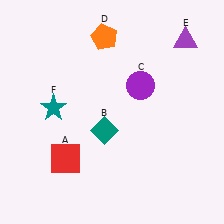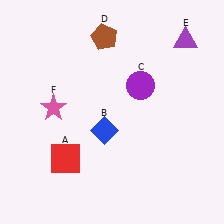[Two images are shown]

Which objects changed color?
B changed from teal to blue. D changed from orange to brown. F changed from teal to pink.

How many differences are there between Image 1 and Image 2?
There are 3 differences between the two images.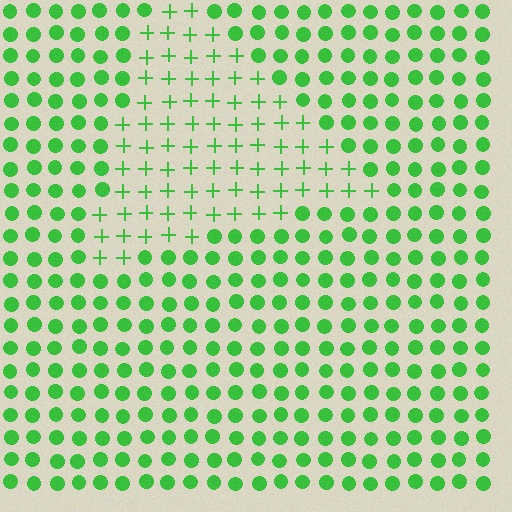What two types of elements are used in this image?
The image uses plus signs inside the triangle region and circles outside it.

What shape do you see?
I see a triangle.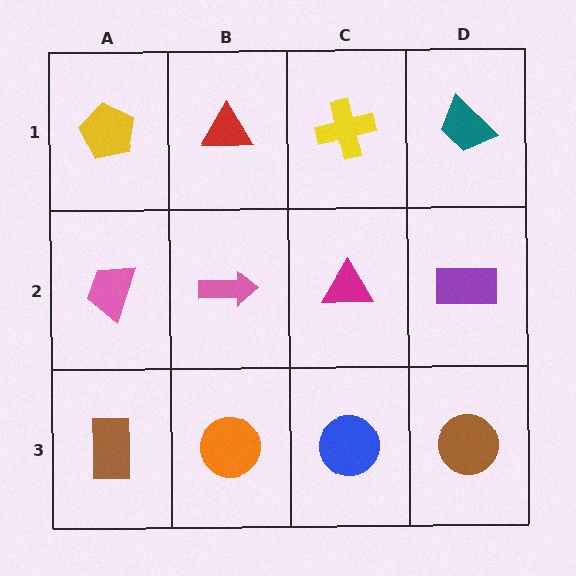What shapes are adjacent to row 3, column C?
A magenta triangle (row 2, column C), an orange circle (row 3, column B), a brown circle (row 3, column D).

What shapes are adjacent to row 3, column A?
A pink trapezoid (row 2, column A), an orange circle (row 3, column B).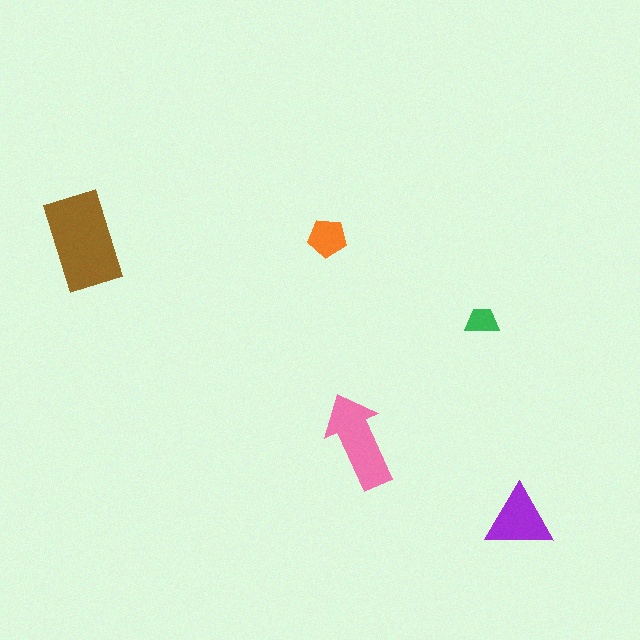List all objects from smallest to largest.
The green trapezoid, the orange pentagon, the purple triangle, the pink arrow, the brown rectangle.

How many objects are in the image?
There are 5 objects in the image.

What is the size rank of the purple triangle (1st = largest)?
3rd.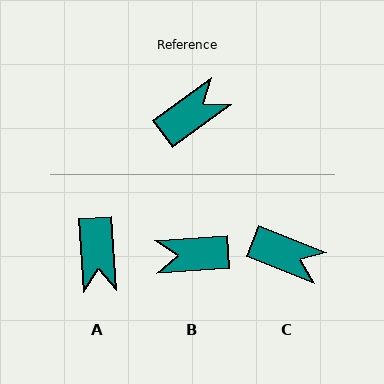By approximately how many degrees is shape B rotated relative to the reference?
Approximately 148 degrees counter-clockwise.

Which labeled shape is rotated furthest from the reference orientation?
B, about 148 degrees away.